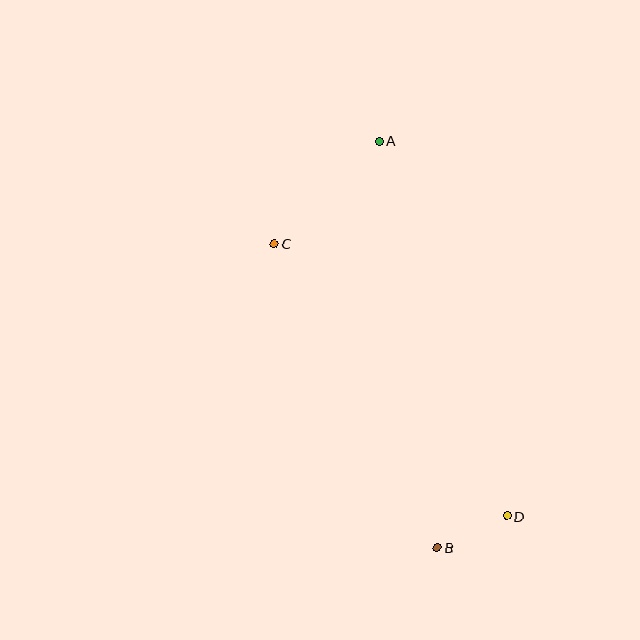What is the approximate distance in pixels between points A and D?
The distance between A and D is approximately 396 pixels.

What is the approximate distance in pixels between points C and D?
The distance between C and D is approximately 358 pixels.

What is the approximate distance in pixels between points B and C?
The distance between B and C is approximately 345 pixels.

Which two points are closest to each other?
Points B and D are closest to each other.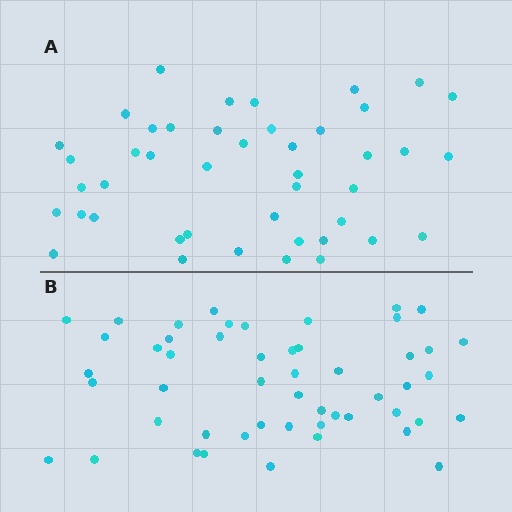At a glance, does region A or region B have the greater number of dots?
Region B (the bottom region) has more dots.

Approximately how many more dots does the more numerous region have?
Region B has roughly 8 or so more dots than region A.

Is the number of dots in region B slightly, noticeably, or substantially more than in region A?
Region B has only slightly more — the two regions are fairly close. The ratio is roughly 1.2 to 1.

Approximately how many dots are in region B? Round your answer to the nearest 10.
About 50 dots. (The exact count is 51, which rounds to 50.)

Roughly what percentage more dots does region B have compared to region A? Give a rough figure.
About 15% more.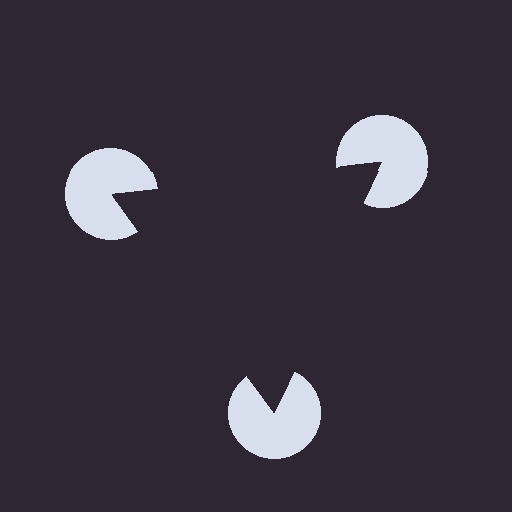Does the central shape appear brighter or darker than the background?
It typically appears slightly darker than the background, even though no actual brightness change is drawn.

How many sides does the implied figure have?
3 sides.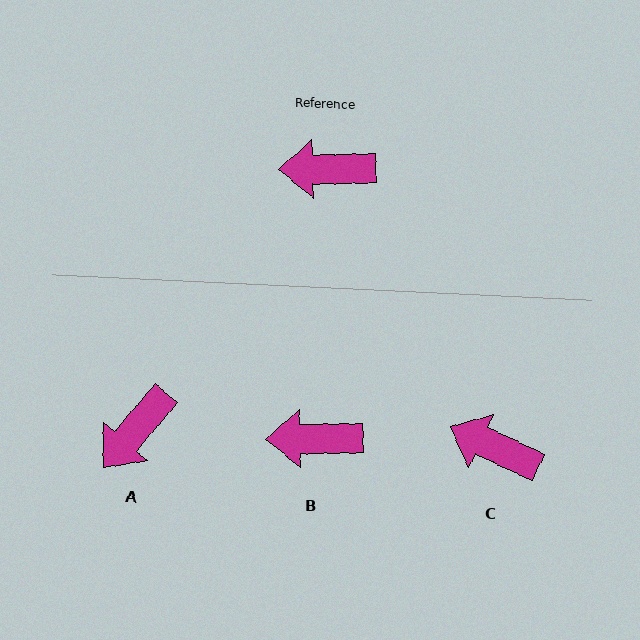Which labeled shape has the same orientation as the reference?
B.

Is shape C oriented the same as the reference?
No, it is off by about 25 degrees.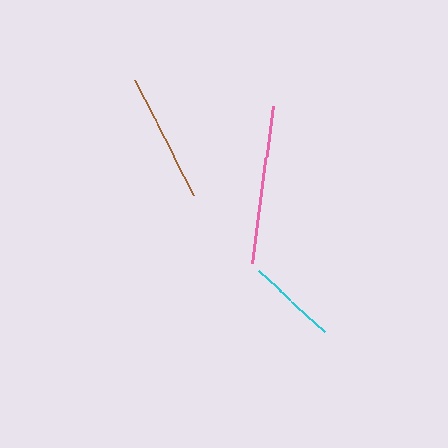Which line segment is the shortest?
The cyan line is the shortest at approximately 91 pixels.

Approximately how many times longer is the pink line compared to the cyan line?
The pink line is approximately 1.8 times the length of the cyan line.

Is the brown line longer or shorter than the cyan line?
The brown line is longer than the cyan line.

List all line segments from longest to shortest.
From longest to shortest: pink, brown, cyan.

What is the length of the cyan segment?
The cyan segment is approximately 91 pixels long.